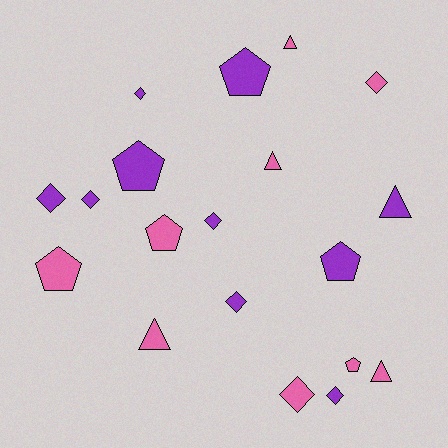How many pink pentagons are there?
There are 3 pink pentagons.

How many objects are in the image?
There are 19 objects.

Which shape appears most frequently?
Diamond, with 8 objects.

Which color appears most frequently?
Purple, with 10 objects.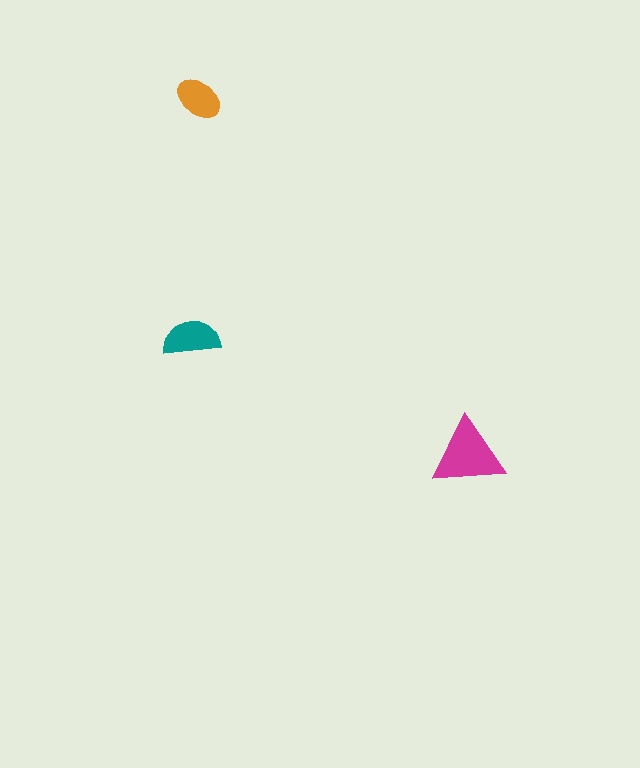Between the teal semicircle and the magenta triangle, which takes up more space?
The magenta triangle.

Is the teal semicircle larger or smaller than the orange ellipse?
Larger.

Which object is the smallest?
The orange ellipse.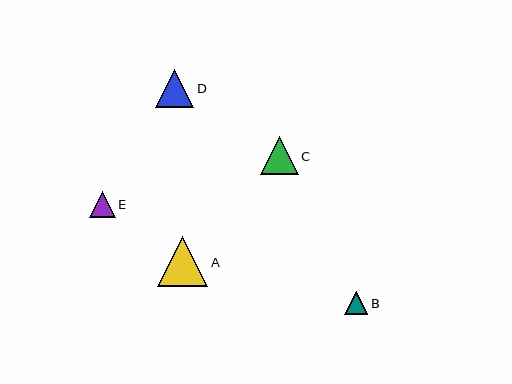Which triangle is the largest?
Triangle A is the largest with a size of approximately 50 pixels.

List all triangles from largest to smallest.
From largest to smallest: A, D, C, E, B.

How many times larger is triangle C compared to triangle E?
Triangle C is approximately 1.5 times the size of triangle E.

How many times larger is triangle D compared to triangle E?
Triangle D is approximately 1.5 times the size of triangle E.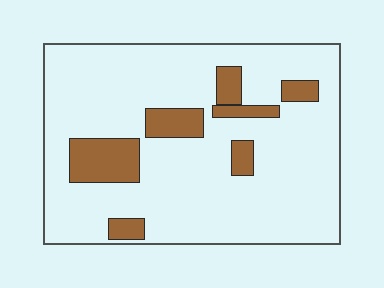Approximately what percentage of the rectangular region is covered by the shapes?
Approximately 15%.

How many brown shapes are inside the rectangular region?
7.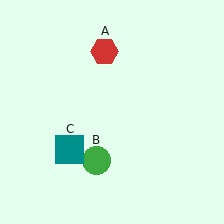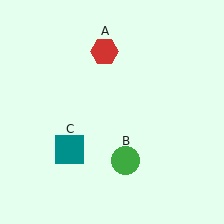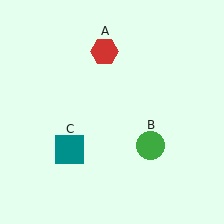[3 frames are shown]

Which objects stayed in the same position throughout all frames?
Red hexagon (object A) and teal square (object C) remained stationary.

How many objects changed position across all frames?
1 object changed position: green circle (object B).